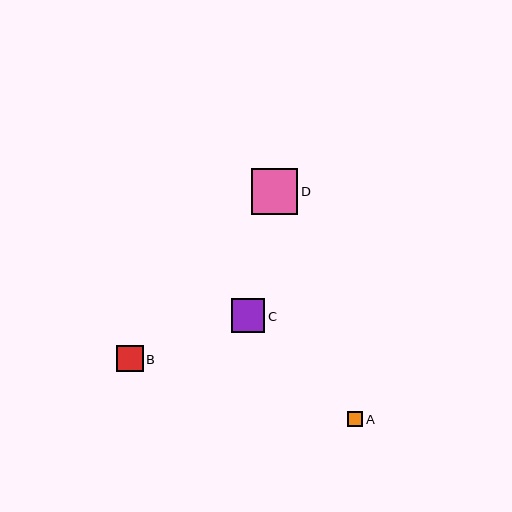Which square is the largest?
Square D is the largest with a size of approximately 46 pixels.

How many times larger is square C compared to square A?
Square C is approximately 2.2 times the size of square A.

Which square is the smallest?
Square A is the smallest with a size of approximately 15 pixels.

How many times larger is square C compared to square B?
Square C is approximately 1.3 times the size of square B.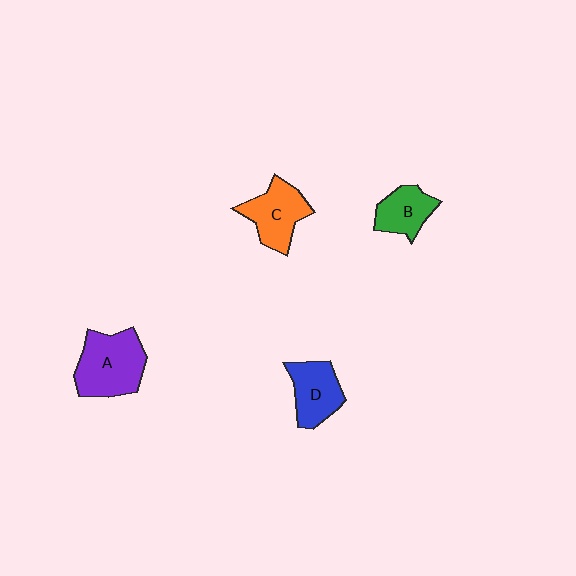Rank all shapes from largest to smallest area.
From largest to smallest: A (purple), C (orange), D (blue), B (green).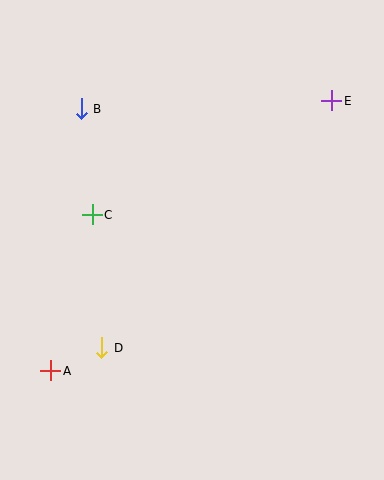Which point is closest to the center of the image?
Point C at (92, 215) is closest to the center.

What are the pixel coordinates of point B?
Point B is at (81, 109).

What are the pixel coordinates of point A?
Point A is at (51, 371).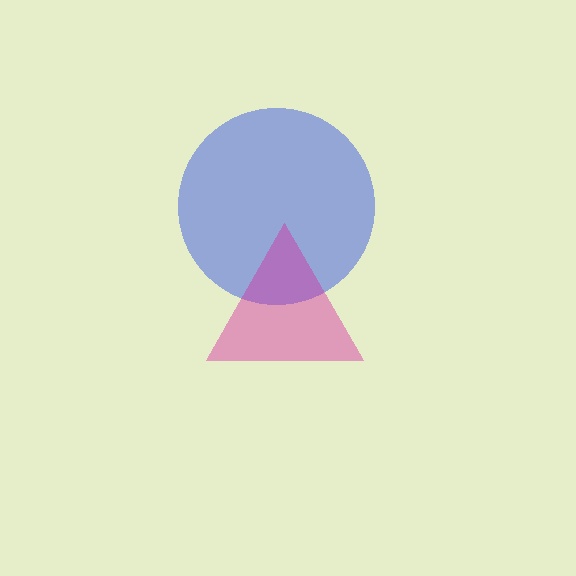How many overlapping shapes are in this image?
There are 2 overlapping shapes in the image.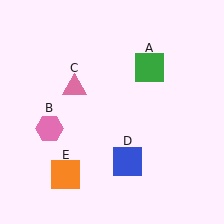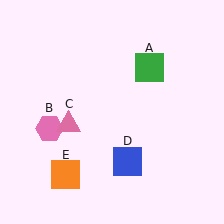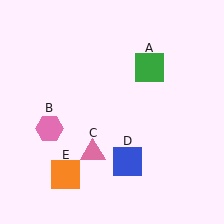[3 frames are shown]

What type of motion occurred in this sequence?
The pink triangle (object C) rotated counterclockwise around the center of the scene.